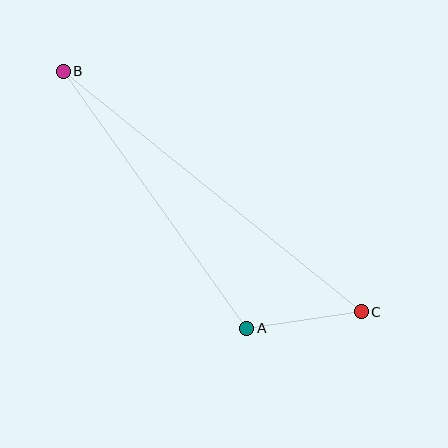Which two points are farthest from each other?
Points B and C are farthest from each other.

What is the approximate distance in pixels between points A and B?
The distance between A and B is approximately 316 pixels.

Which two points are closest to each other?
Points A and C are closest to each other.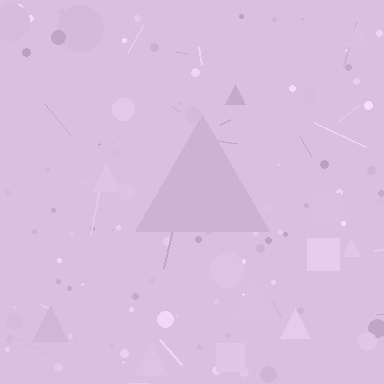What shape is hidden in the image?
A triangle is hidden in the image.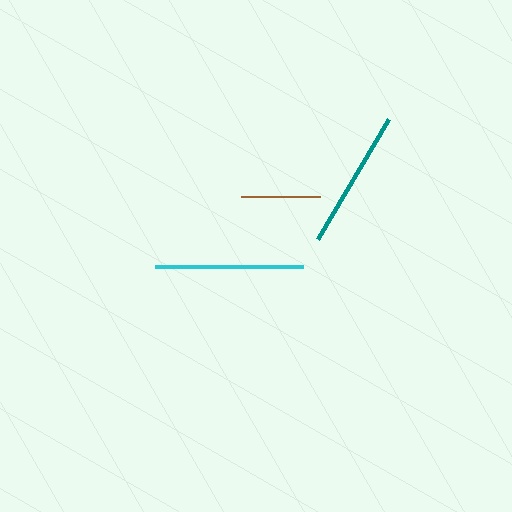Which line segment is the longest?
The cyan line is the longest at approximately 147 pixels.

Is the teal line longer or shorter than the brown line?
The teal line is longer than the brown line.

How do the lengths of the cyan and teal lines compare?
The cyan and teal lines are approximately the same length.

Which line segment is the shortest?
The brown line is the shortest at approximately 79 pixels.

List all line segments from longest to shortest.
From longest to shortest: cyan, teal, brown.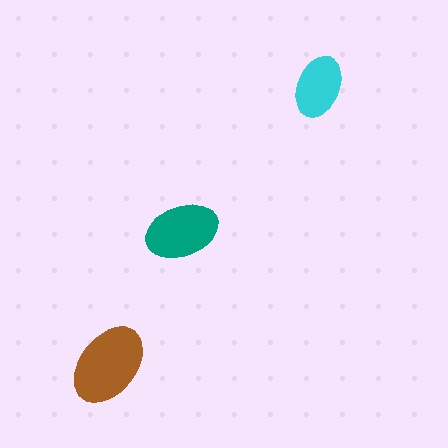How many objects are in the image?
There are 3 objects in the image.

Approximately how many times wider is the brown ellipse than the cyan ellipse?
About 1.5 times wider.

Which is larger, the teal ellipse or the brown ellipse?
The brown one.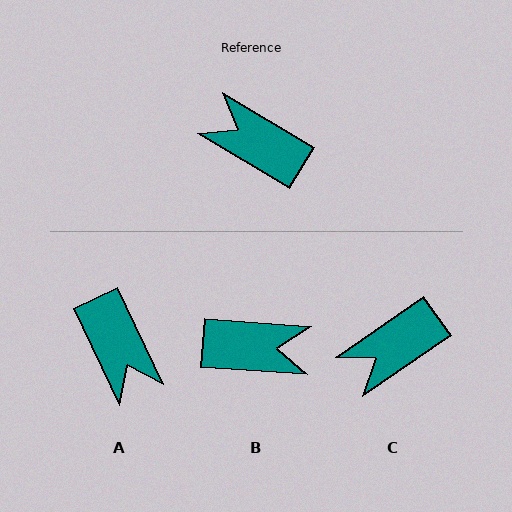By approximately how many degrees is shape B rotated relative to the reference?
Approximately 153 degrees clockwise.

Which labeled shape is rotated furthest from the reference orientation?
B, about 153 degrees away.